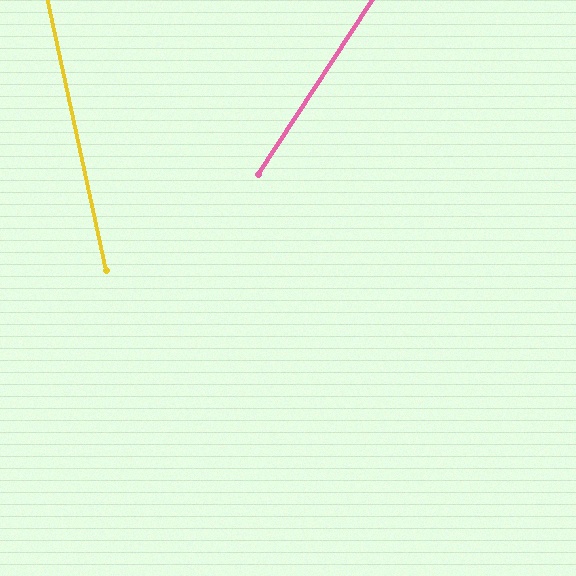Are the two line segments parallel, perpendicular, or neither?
Neither parallel nor perpendicular — they differ by about 45°.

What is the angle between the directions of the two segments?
Approximately 45 degrees.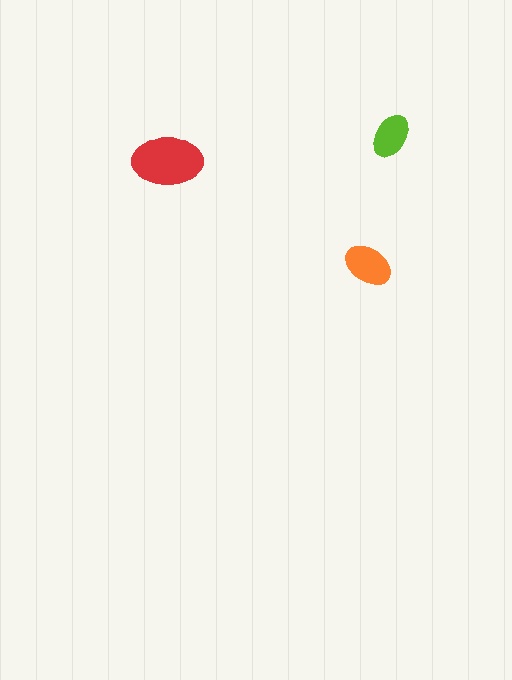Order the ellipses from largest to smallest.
the red one, the orange one, the lime one.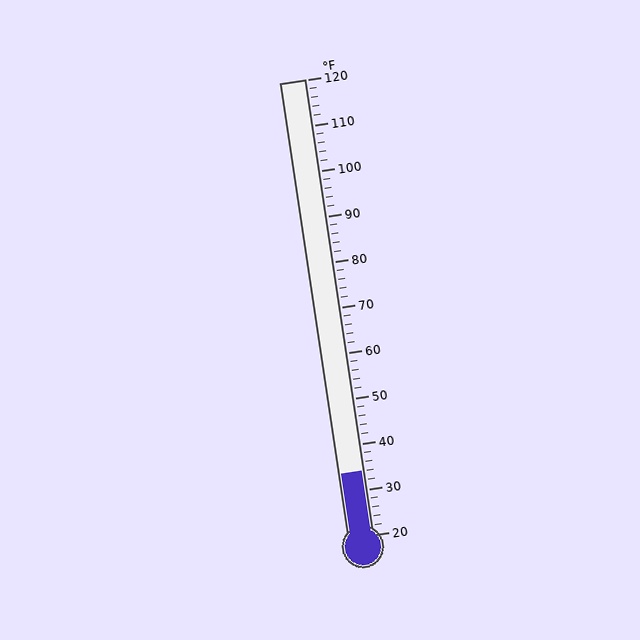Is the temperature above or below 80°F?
The temperature is below 80°F.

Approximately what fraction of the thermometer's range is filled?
The thermometer is filled to approximately 15% of its range.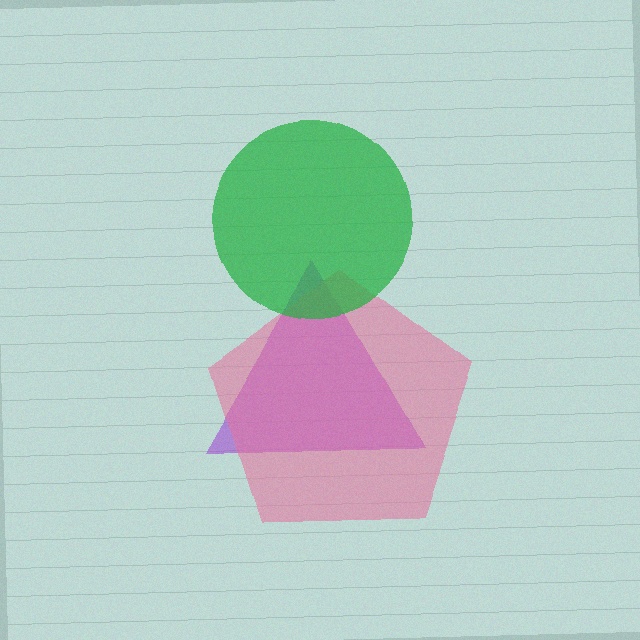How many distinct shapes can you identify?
There are 3 distinct shapes: a purple triangle, a pink pentagon, a green circle.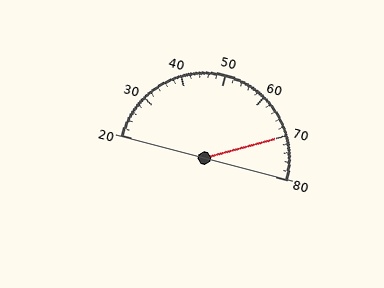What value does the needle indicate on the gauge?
The needle indicates approximately 70.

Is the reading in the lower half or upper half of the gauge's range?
The reading is in the upper half of the range (20 to 80).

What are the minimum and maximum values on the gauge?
The gauge ranges from 20 to 80.